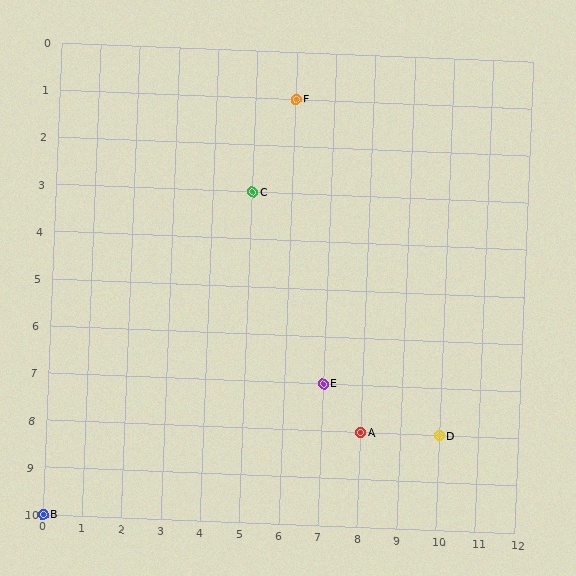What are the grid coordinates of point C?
Point C is at grid coordinates (5, 3).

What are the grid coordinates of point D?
Point D is at grid coordinates (10, 8).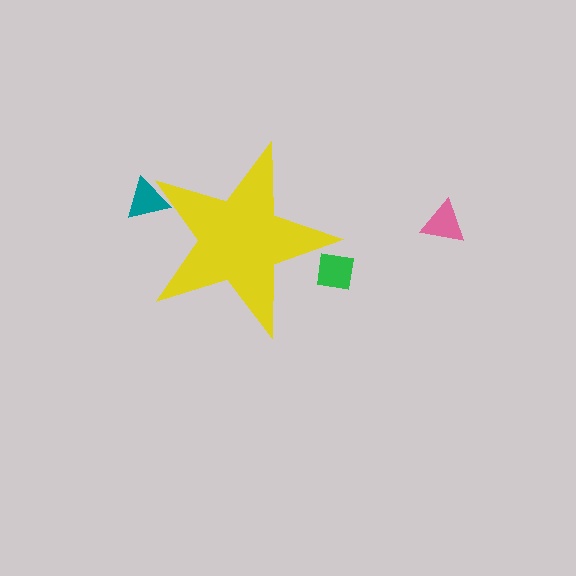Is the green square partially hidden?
Yes, the green square is partially hidden behind the yellow star.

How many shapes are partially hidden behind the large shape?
2 shapes are partially hidden.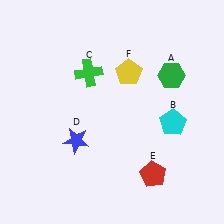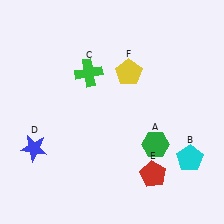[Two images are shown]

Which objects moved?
The objects that moved are: the green hexagon (A), the cyan pentagon (B), the blue star (D).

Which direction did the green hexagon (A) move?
The green hexagon (A) moved down.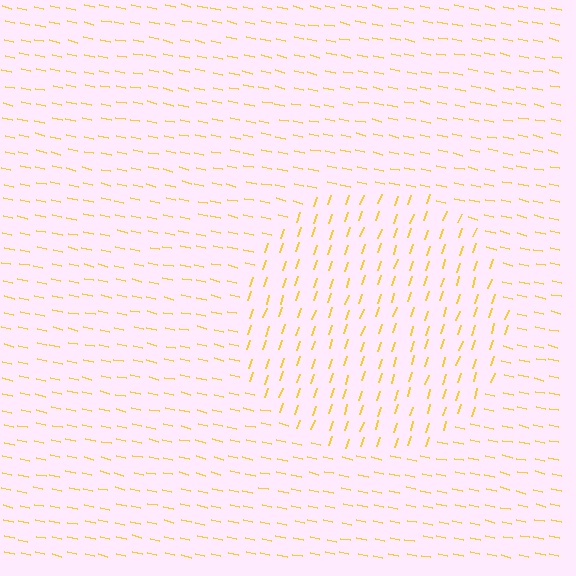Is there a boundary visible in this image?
Yes, there is a texture boundary formed by a change in line orientation.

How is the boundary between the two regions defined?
The boundary is defined purely by a change in line orientation (approximately 84 degrees difference). All lines are the same color and thickness.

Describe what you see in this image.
The image is filled with small yellow line segments. A circle region in the image has lines oriented differently from the surrounding lines, creating a visible texture boundary.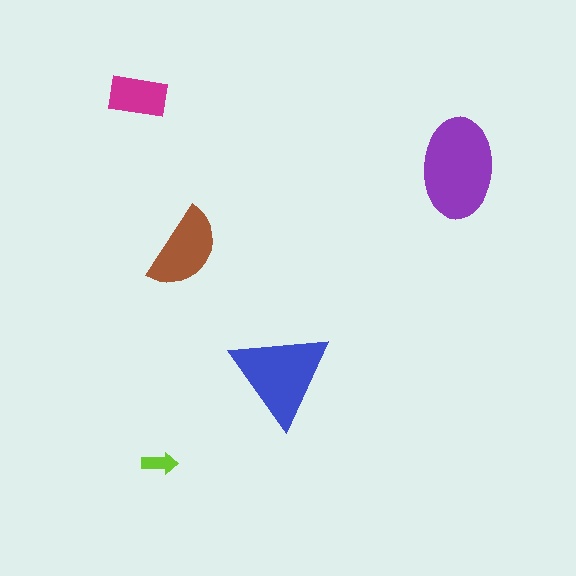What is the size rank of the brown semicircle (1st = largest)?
3rd.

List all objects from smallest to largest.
The lime arrow, the magenta rectangle, the brown semicircle, the blue triangle, the purple ellipse.